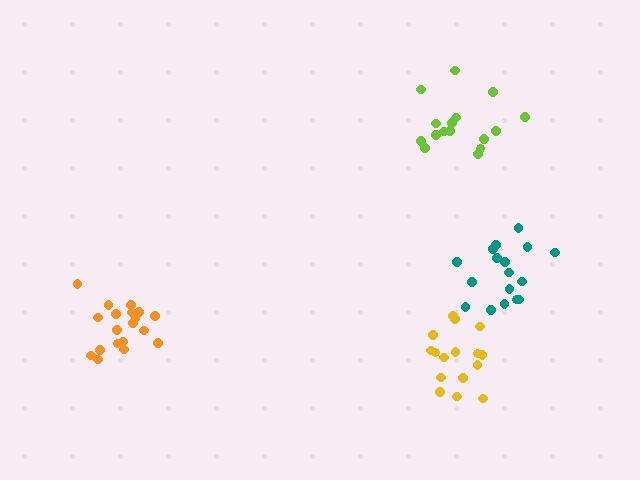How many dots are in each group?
Group 1: 16 dots, Group 2: 17 dots, Group 3: 16 dots, Group 4: 19 dots (68 total).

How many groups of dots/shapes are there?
There are 4 groups.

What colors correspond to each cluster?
The clusters are colored: yellow, teal, lime, orange.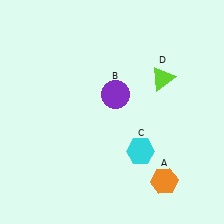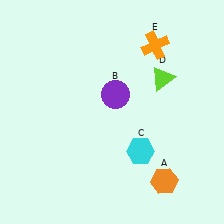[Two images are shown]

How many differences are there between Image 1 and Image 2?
There is 1 difference between the two images.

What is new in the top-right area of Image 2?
An orange cross (E) was added in the top-right area of Image 2.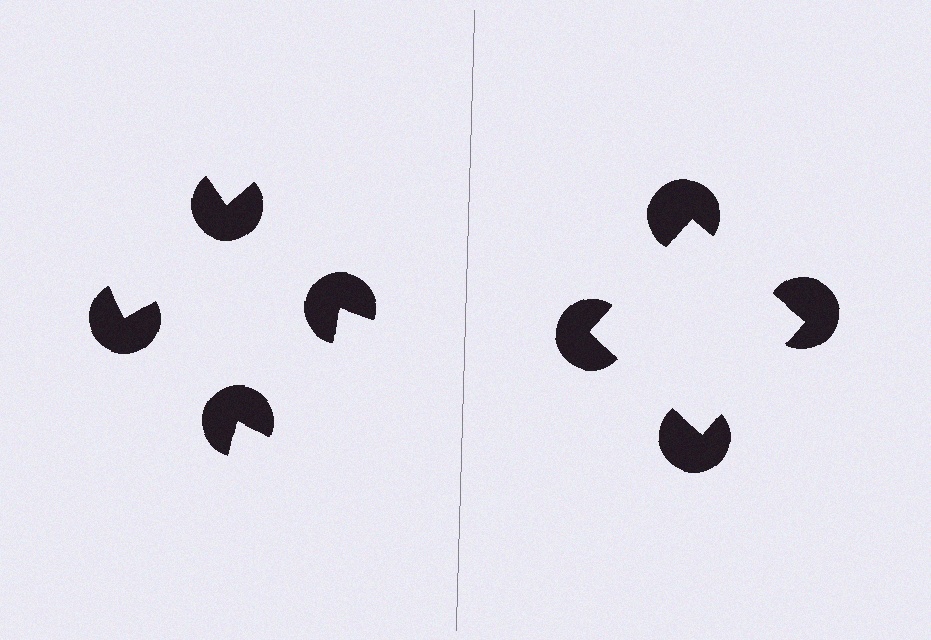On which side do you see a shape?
An illusory square appears on the right side. On the left side the wedge cuts are rotated, so no coherent shape forms.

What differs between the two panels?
The pac-man discs are positioned identically on both sides; only the wedge orientations differ. On the right they align to a square; on the left they are misaligned.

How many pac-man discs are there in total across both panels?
8 — 4 on each side.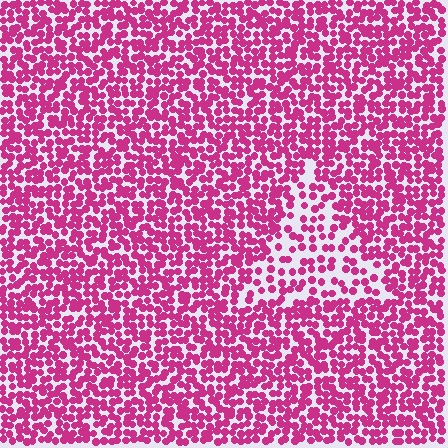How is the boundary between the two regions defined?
The boundary is defined by a change in element density (approximately 1.9x ratio). All elements are the same color, size, and shape.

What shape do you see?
I see a triangle.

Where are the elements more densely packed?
The elements are more densely packed outside the triangle boundary.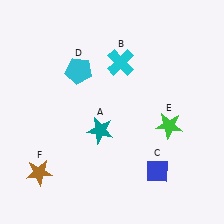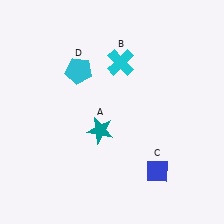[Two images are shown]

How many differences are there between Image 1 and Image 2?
There are 2 differences between the two images.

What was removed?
The brown star (F), the green star (E) were removed in Image 2.